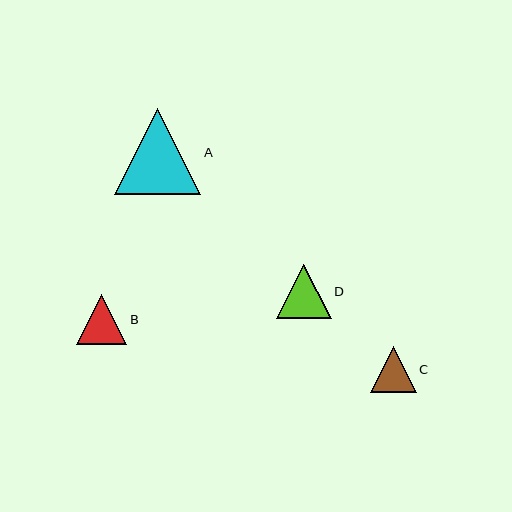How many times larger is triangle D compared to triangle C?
Triangle D is approximately 1.2 times the size of triangle C.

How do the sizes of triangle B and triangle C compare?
Triangle B and triangle C are approximately the same size.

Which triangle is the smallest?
Triangle C is the smallest with a size of approximately 46 pixels.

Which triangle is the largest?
Triangle A is the largest with a size of approximately 86 pixels.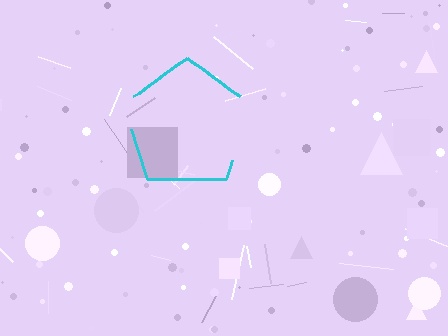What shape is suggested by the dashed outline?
The dashed outline suggests a pentagon.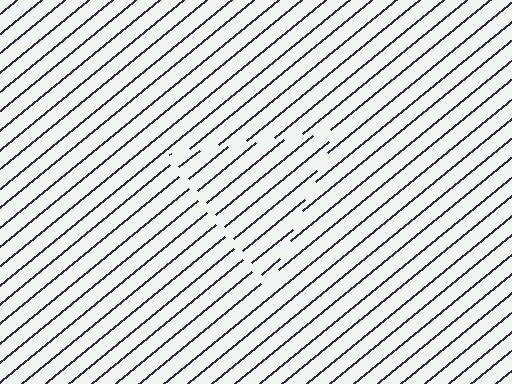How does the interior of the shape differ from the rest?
The interior of the shape contains the same grating, shifted by half a period — the contour is defined by the phase discontinuity where line-ends from the inner and outer gratings abut.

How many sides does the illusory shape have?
3 sides — the line-ends trace a triangle.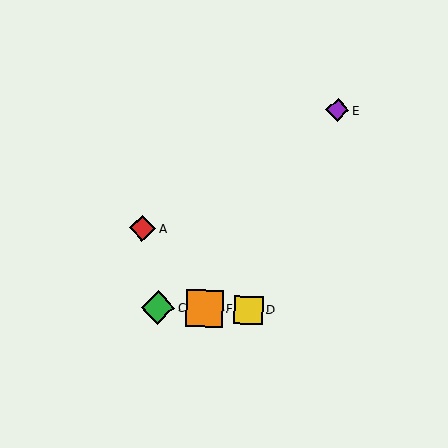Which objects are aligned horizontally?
Objects B, C, D, F are aligned horizontally.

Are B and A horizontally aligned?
No, B is at y≈309 and A is at y≈228.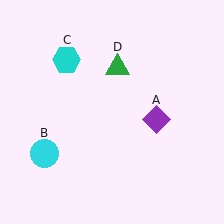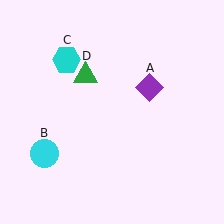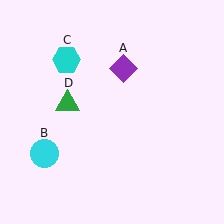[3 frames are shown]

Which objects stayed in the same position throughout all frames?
Cyan circle (object B) and cyan hexagon (object C) remained stationary.